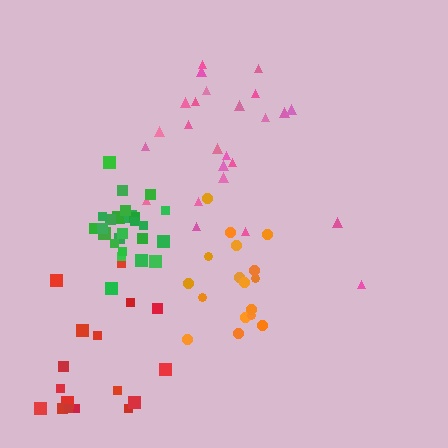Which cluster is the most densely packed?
Green.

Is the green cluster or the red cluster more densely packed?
Green.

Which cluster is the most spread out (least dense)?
Red.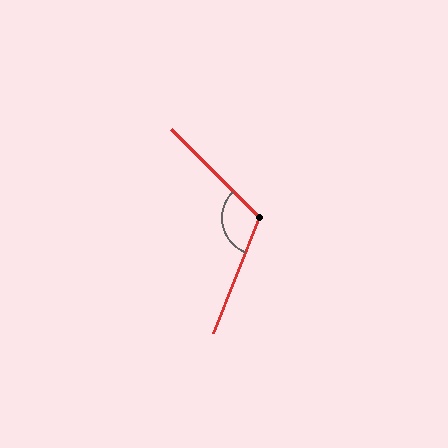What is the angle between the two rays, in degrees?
Approximately 114 degrees.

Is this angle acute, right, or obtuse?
It is obtuse.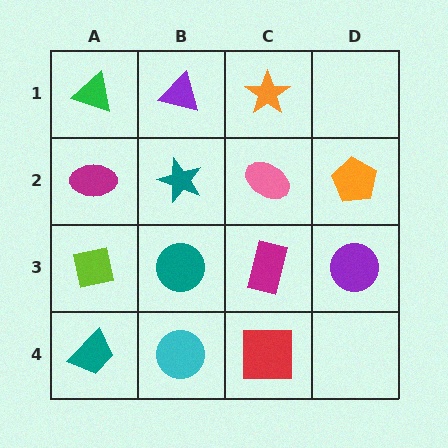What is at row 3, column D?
A purple circle.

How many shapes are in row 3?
4 shapes.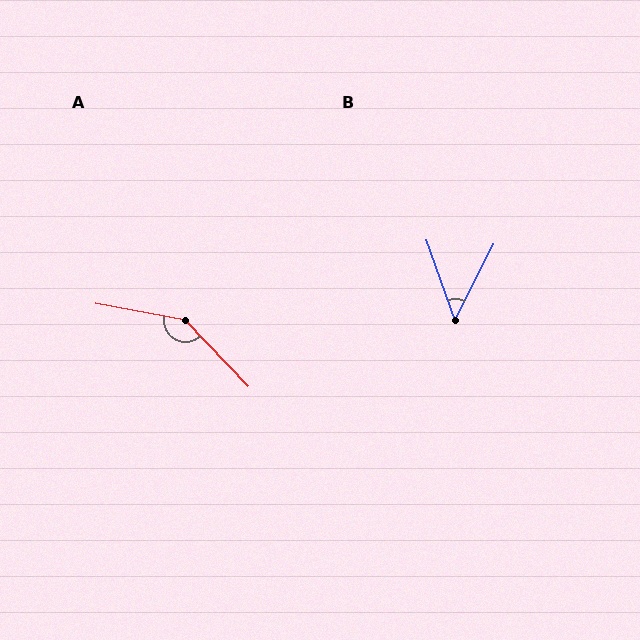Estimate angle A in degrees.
Approximately 144 degrees.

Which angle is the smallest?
B, at approximately 46 degrees.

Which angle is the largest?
A, at approximately 144 degrees.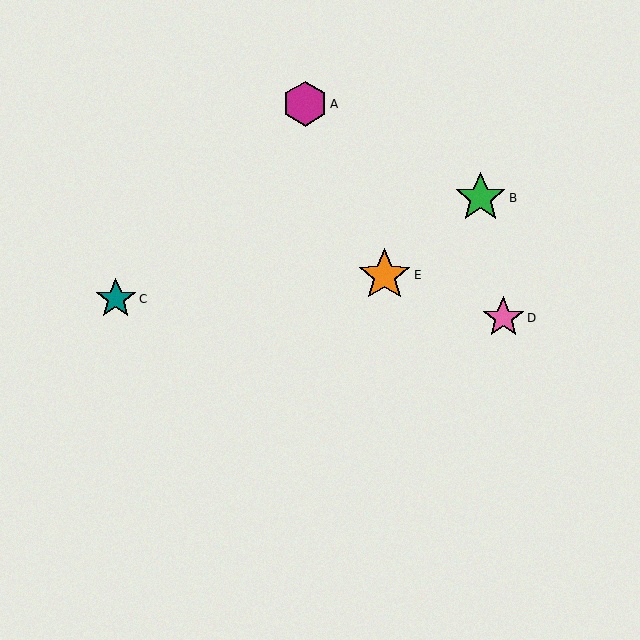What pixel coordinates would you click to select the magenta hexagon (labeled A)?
Click at (305, 104) to select the magenta hexagon A.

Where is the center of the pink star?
The center of the pink star is at (503, 318).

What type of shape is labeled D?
Shape D is a pink star.